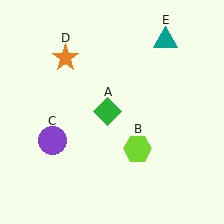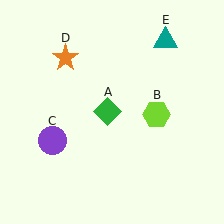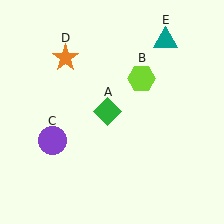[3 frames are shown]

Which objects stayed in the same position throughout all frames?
Green diamond (object A) and purple circle (object C) and orange star (object D) and teal triangle (object E) remained stationary.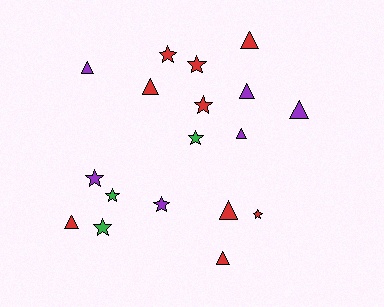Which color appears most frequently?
Red, with 9 objects.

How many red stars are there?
There are 4 red stars.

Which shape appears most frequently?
Star, with 9 objects.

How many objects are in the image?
There are 18 objects.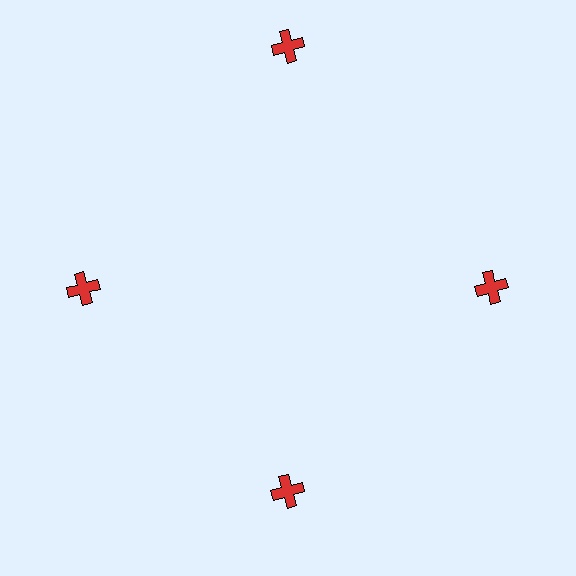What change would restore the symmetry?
The symmetry would be restored by moving it inward, back onto the ring so that all 4 crosses sit at equal angles and equal distance from the center.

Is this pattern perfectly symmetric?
No. The 4 red crosses are arranged in a ring, but one element near the 12 o'clock position is pushed outward from the center, breaking the 4-fold rotational symmetry.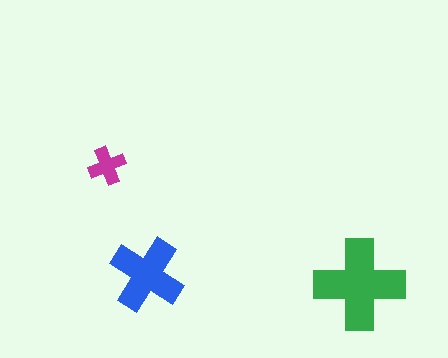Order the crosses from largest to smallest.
the green one, the blue one, the magenta one.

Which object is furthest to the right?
The green cross is rightmost.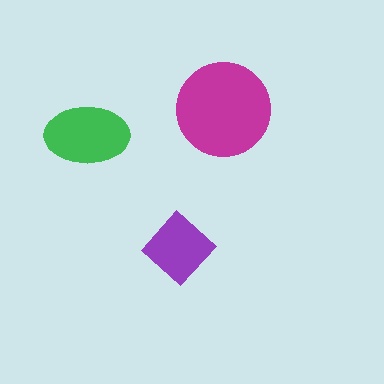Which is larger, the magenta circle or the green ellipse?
The magenta circle.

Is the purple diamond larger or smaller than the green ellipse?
Smaller.